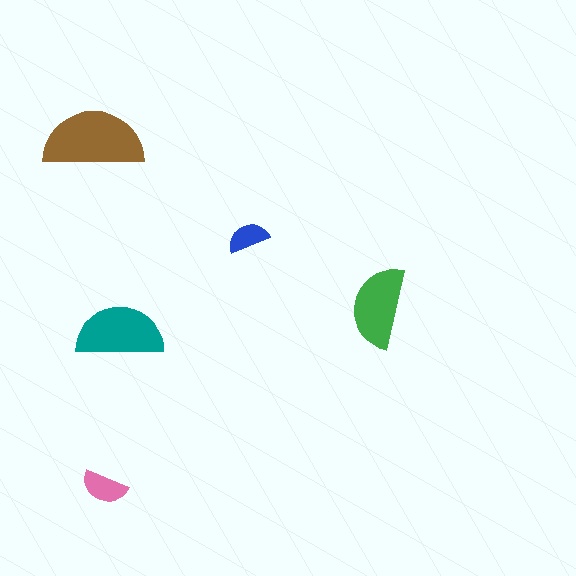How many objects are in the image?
There are 5 objects in the image.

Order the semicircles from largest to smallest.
the brown one, the teal one, the green one, the pink one, the blue one.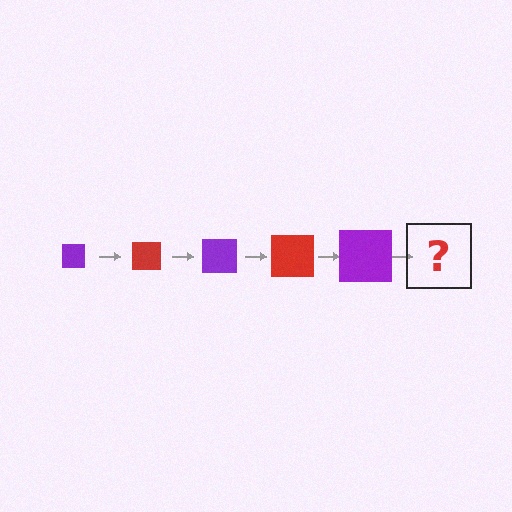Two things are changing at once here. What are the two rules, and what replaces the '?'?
The two rules are that the square grows larger each step and the color cycles through purple and red. The '?' should be a red square, larger than the previous one.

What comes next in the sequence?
The next element should be a red square, larger than the previous one.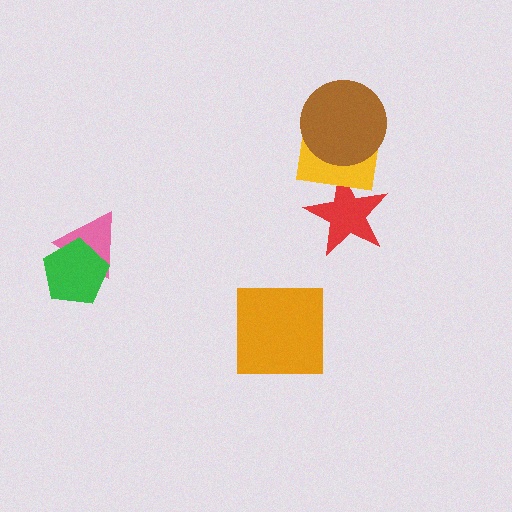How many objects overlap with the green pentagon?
1 object overlaps with the green pentagon.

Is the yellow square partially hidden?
Yes, it is partially covered by another shape.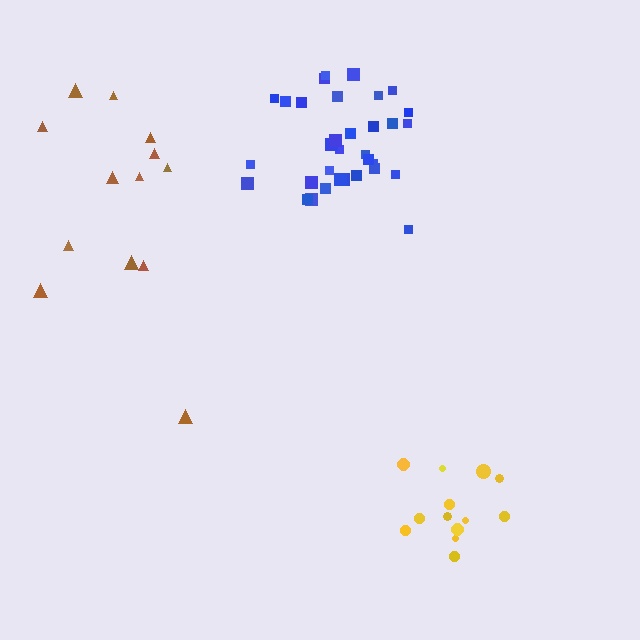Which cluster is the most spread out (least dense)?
Brown.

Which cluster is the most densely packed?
Blue.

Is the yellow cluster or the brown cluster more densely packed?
Yellow.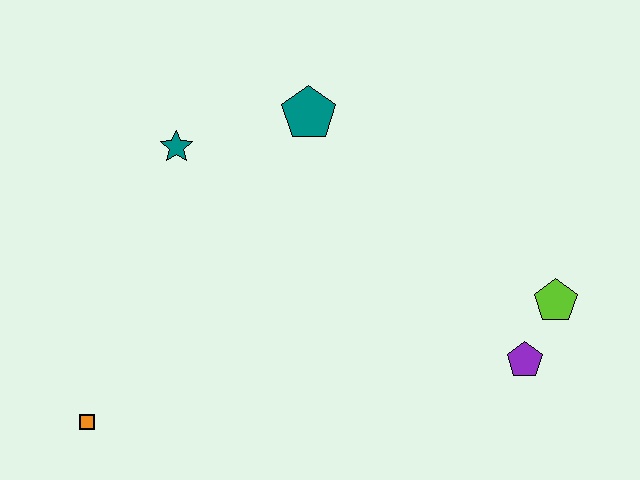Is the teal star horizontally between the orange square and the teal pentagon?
Yes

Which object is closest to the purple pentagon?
The lime pentagon is closest to the purple pentagon.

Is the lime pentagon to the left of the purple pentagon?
No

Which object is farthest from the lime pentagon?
The orange square is farthest from the lime pentagon.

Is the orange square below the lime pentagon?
Yes